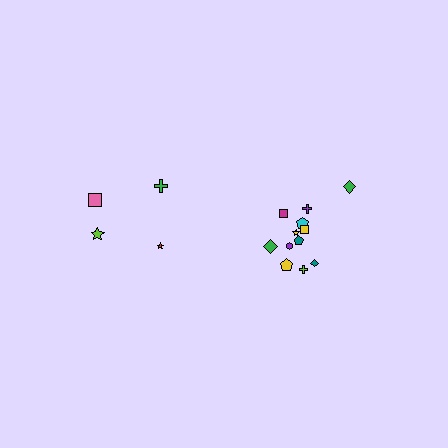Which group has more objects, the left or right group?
The right group.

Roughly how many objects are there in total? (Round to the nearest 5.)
Roughly 15 objects in total.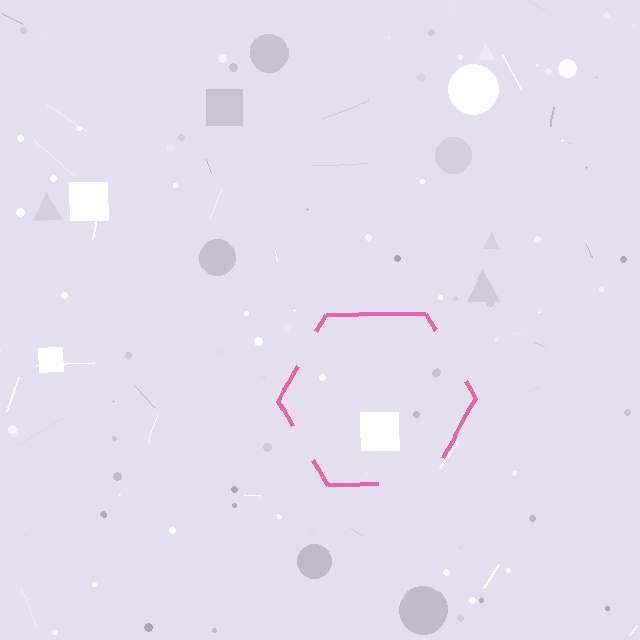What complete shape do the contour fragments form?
The contour fragments form a hexagon.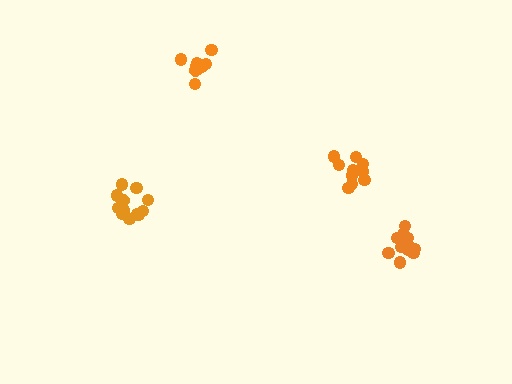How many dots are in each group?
Group 1: 9 dots, Group 2: 12 dots, Group 3: 13 dots, Group 4: 12 dots (46 total).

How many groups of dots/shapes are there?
There are 4 groups.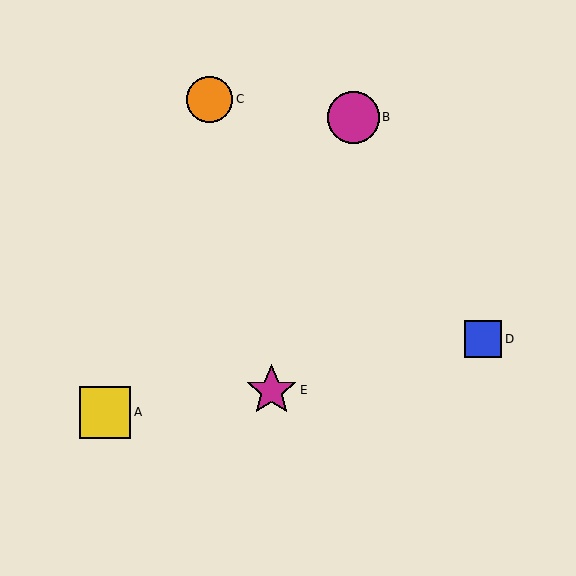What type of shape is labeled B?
Shape B is a magenta circle.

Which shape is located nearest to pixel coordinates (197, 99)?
The orange circle (labeled C) at (210, 99) is nearest to that location.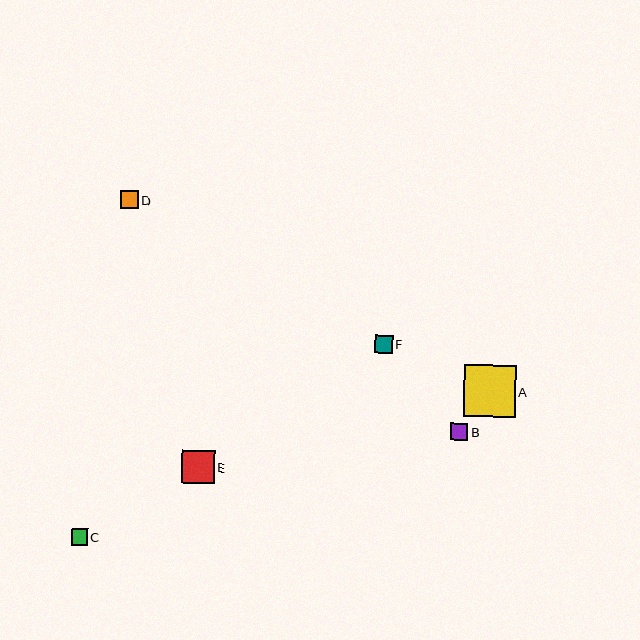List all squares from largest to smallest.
From largest to smallest: A, E, F, D, B, C.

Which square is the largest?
Square A is the largest with a size of approximately 52 pixels.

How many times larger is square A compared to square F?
Square A is approximately 2.9 times the size of square F.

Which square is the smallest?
Square C is the smallest with a size of approximately 16 pixels.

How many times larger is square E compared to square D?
Square E is approximately 1.9 times the size of square D.